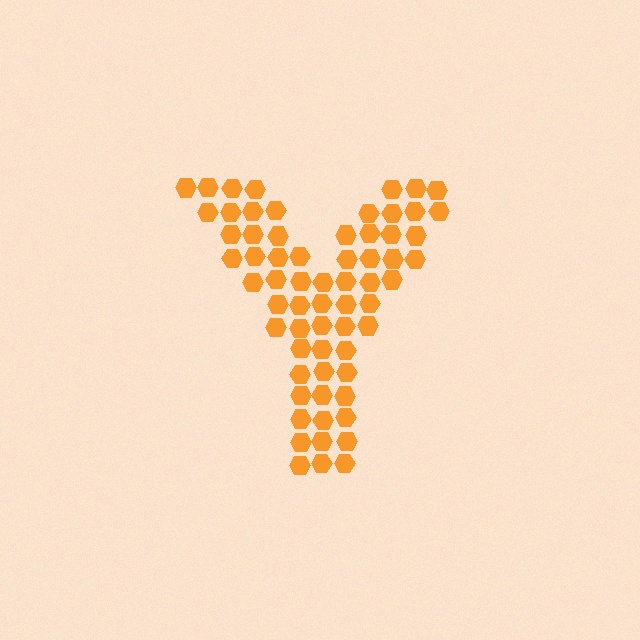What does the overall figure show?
The overall figure shows the letter Y.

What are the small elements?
The small elements are hexagons.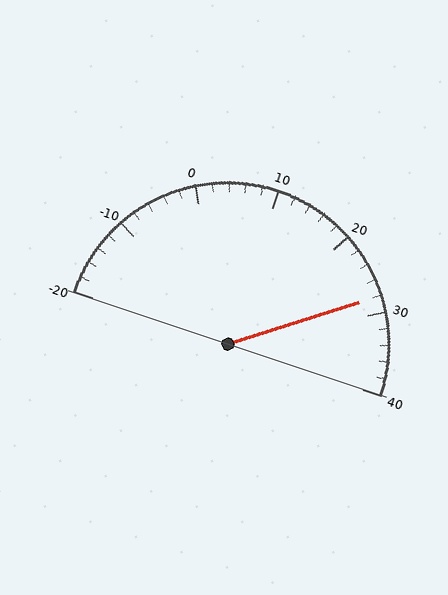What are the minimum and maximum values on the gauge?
The gauge ranges from -20 to 40.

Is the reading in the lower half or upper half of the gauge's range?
The reading is in the upper half of the range (-20 to 40).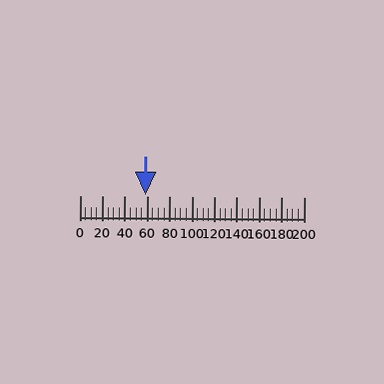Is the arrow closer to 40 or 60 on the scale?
The arrow is closer to 60.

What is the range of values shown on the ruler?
The ruler shows values from 0 to 200.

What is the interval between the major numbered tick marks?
The major tick marks are spaced 20 units apart.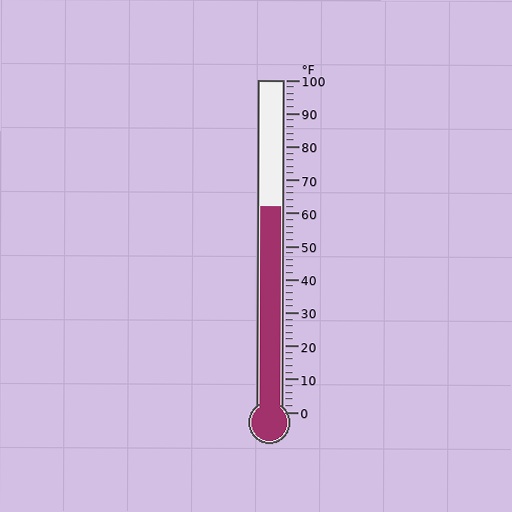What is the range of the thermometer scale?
The thermometer scale ranges from 0°F to 100°F.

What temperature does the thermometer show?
The thermometer shows approximately 62°F.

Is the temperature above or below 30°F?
The temperature is above 30°F.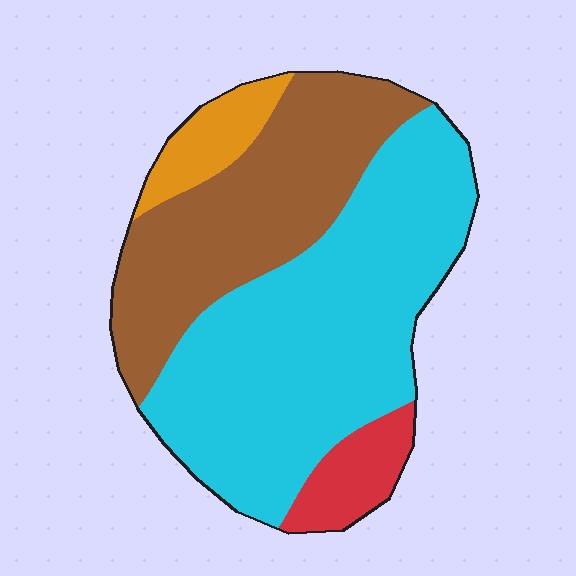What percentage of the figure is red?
Red takes up about one tenth (1/10) of the figure.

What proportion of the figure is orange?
Orange takes up about one tenth (1/10) of the figure.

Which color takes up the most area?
Cyan, at roughly 55%.